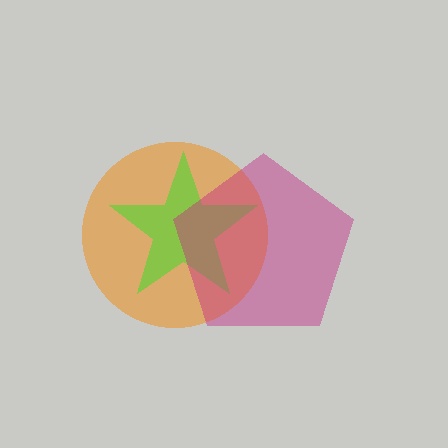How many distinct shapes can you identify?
There are 3 distinct shapes: an orange circle, a lime star, a magenta pentagon.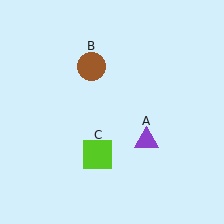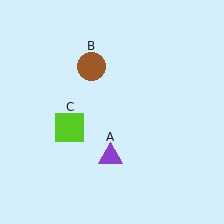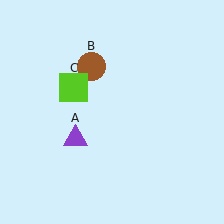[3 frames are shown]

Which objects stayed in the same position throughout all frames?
Brown circle (object B) remained stationary.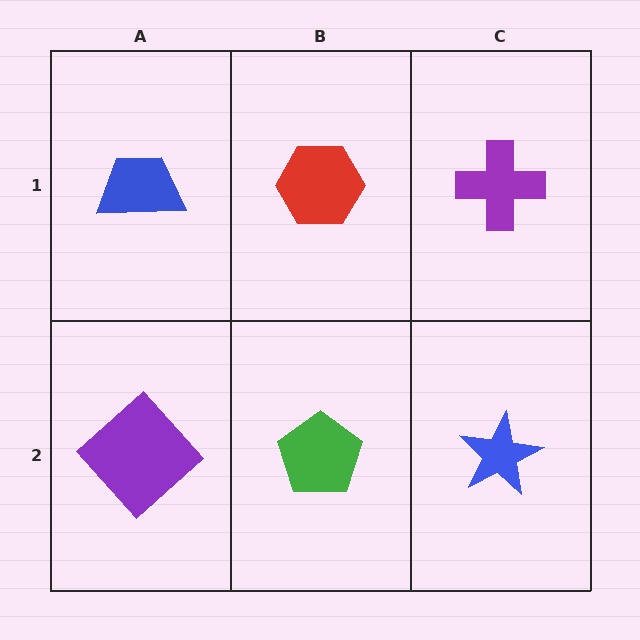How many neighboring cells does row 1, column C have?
2.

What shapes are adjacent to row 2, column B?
A red hexagon (row 1, column B), a purple diamond (row 2, column A), a blue star (row 2, column C).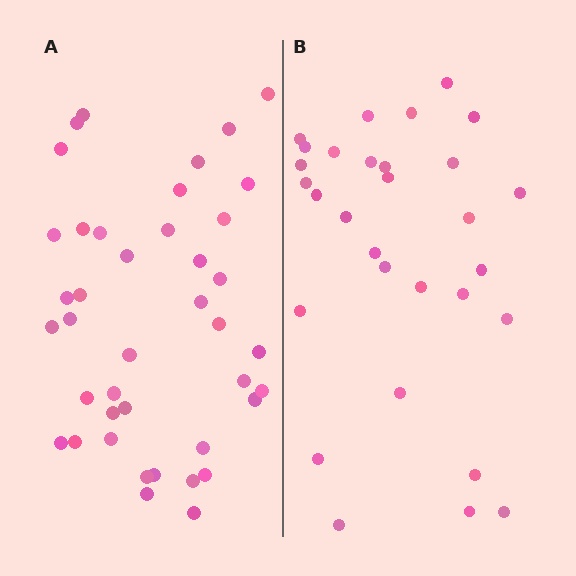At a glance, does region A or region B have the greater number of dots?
Region A (the left region) has more dots.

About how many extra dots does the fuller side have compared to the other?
Region A has roughly 12 or so more dots than region B.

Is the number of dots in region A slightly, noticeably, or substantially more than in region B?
Region A has noticeably more, but not dramatically so. The ratio is roughly 1.4 to 1.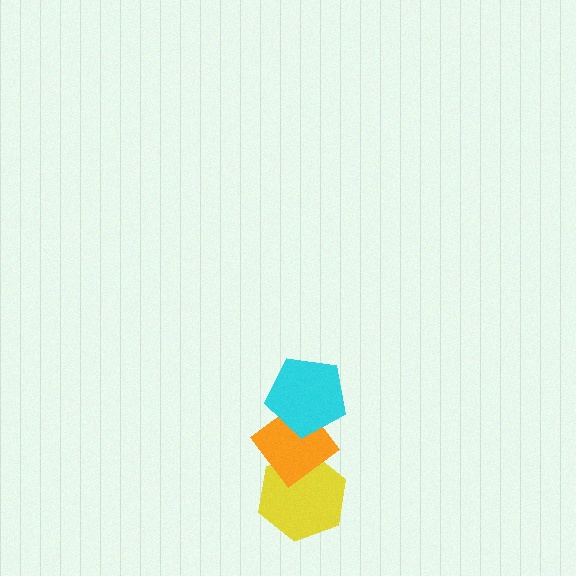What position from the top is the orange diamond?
The orange diamond is 2nd from the top.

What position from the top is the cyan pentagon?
The cyan pentagon is 1st from the top.